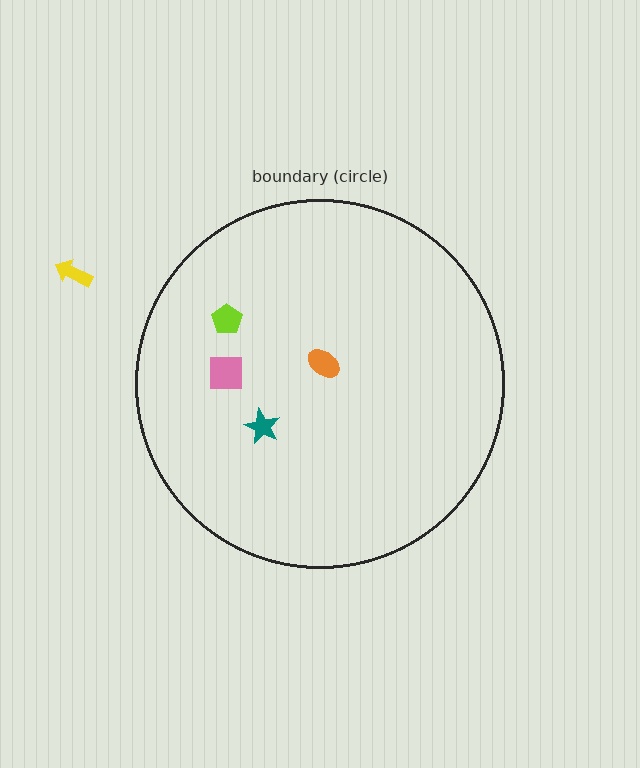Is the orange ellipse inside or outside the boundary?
Inside.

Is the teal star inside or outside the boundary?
Inside.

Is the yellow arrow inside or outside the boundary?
Outside.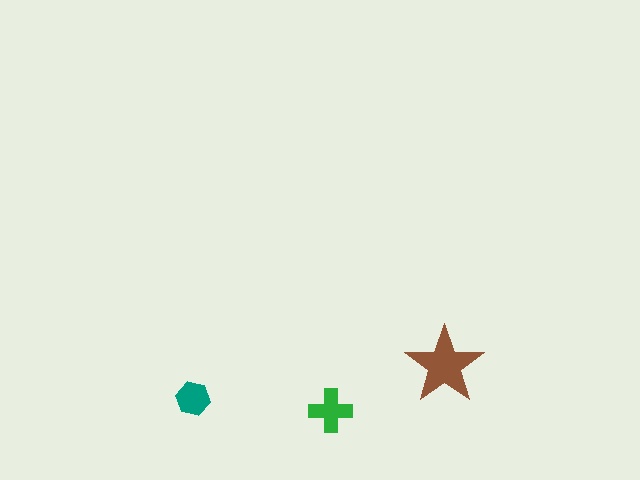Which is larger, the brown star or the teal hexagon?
The brown star.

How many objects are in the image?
There are 3 objects in the image.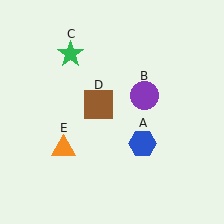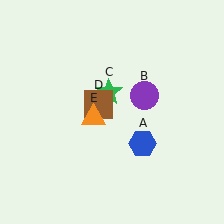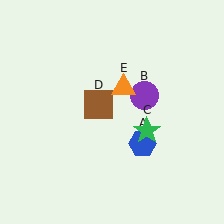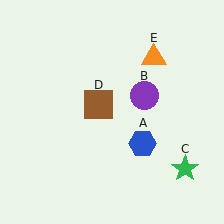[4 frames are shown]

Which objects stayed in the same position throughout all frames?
Blue hexagon (object A) and purple circle (object B) and brown square (object D) remained stationary.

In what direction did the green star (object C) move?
The green star (object C) moved down and to the right.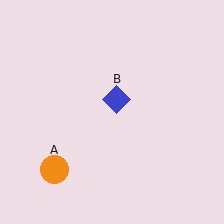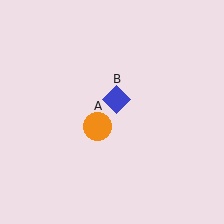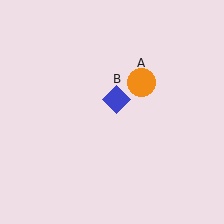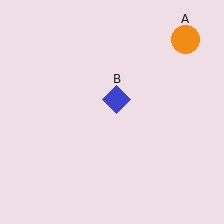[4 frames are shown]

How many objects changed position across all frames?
1 object changed position: orange circle (object A).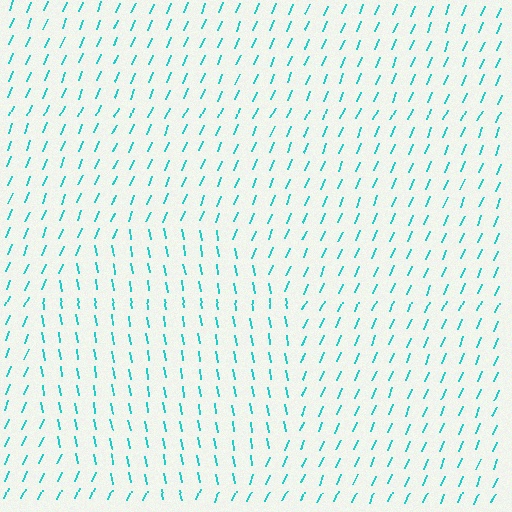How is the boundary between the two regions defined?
The boundary is defined purely by a change in line orientation (approximately 32 degrees difference). All lines are the same color and thickness.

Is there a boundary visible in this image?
Yes, there is a texture boundary formed by a change in line orientation.